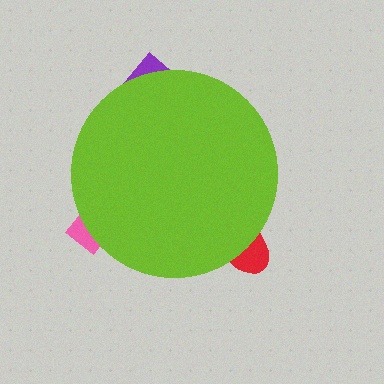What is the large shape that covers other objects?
A lime circle.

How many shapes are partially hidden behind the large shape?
3 shapes are partially hidden.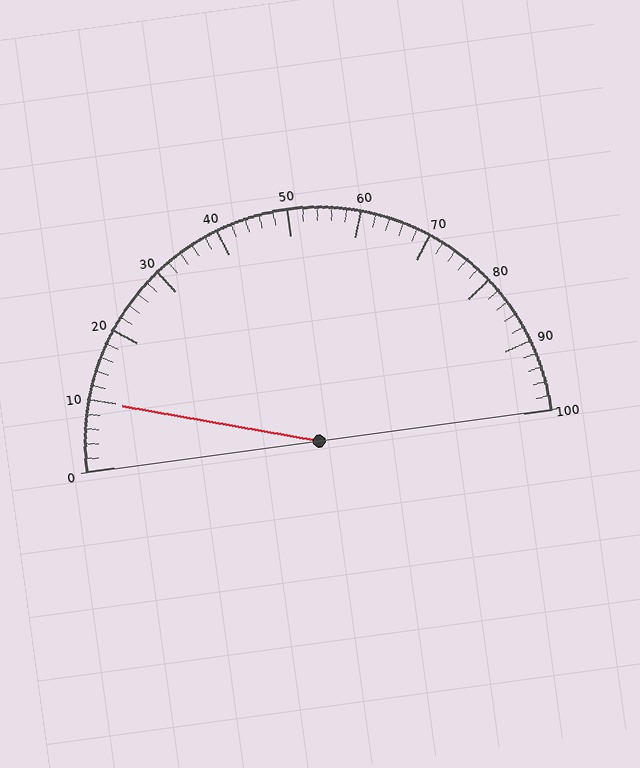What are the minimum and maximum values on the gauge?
The gauge ranges from 0 to 100.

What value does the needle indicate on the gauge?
The needle indicates approximately 10.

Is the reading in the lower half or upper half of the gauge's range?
The reading is in the lower half of the range (0 to 100).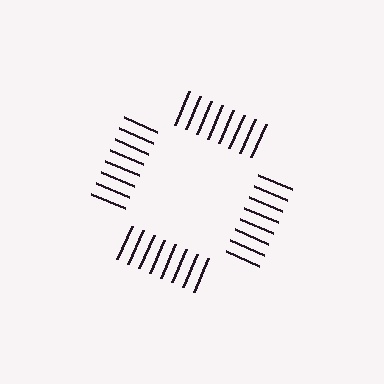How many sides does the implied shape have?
4 sides — the line-ends trace a square.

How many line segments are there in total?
32 — 8 along each of the 4 edges.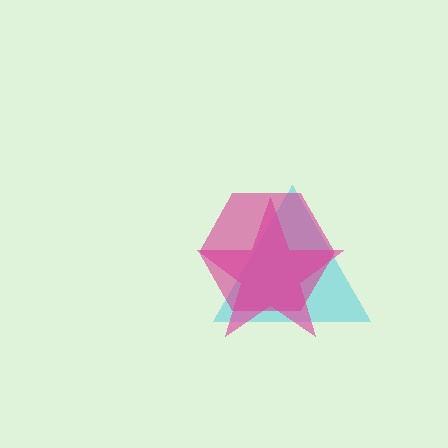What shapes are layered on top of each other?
The layered shapes are: a cyan triangle, a pink star, a magenta hexagon.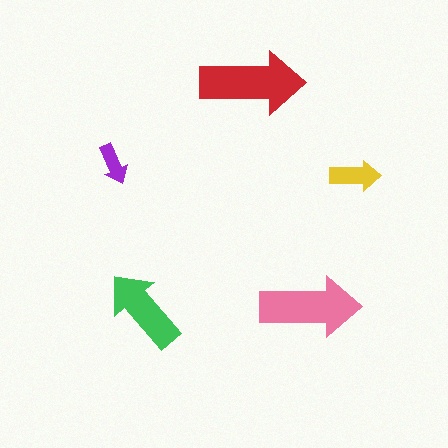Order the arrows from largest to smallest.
the red one, the pink one, the green one, the yellow one, the purple one.